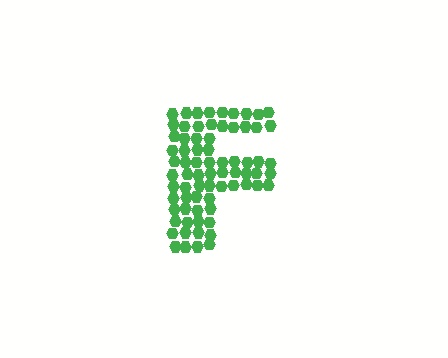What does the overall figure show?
The overall figure shows the letter F.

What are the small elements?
The small elements are hexagons.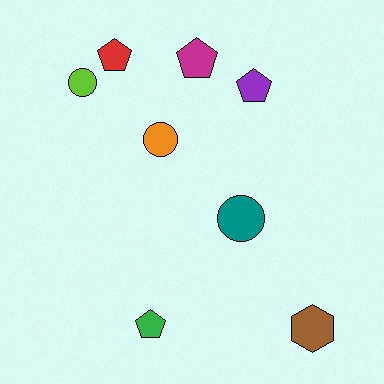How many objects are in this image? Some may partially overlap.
There are 8 objects.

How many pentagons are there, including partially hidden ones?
There are 4 pentagons.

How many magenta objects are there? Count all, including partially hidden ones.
There is 1 magenta object.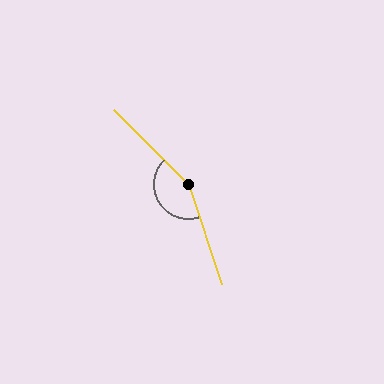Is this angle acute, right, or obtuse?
It is obtuse.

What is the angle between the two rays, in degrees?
Approximately 153 degrees.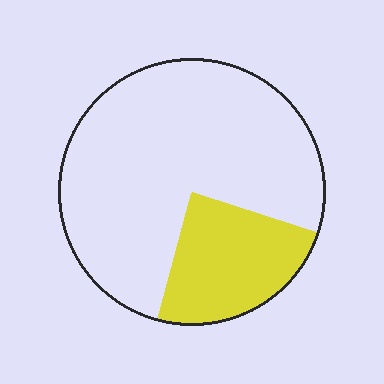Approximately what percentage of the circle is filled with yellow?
Approximately 25%.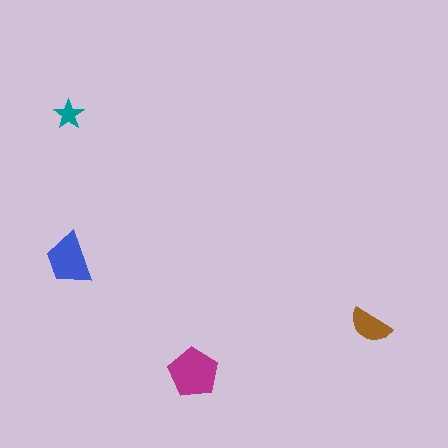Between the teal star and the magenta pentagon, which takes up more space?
The magenta pentagon.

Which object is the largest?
The magenta pentagon.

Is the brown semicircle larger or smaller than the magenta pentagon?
Smaller.